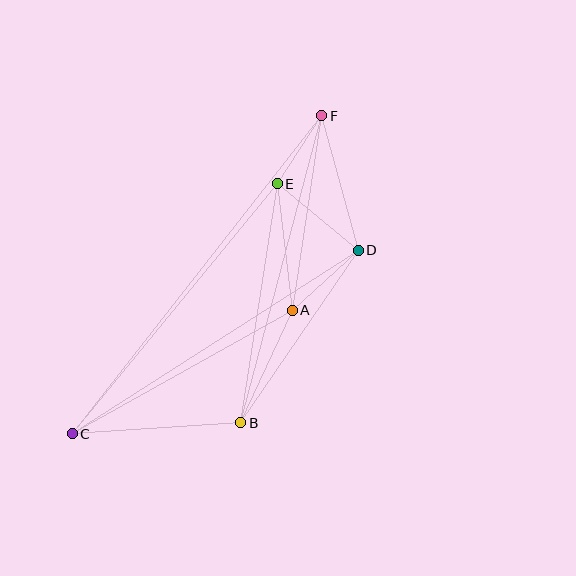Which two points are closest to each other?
Points E and F are closest to each other.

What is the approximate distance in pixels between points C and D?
The distance between C and D is approximately 340 pixels.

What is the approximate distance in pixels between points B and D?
The distance between B and D is approximately 209 pixels.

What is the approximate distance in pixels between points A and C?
The distance between A and C is approximately 252 pixels.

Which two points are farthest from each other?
Points C and F are farthest from each other.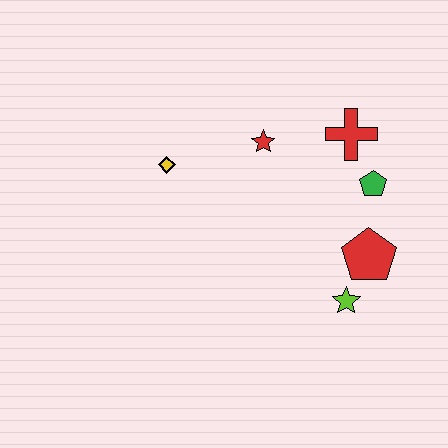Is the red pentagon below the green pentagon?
Yes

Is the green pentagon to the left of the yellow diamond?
No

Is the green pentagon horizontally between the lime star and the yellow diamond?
No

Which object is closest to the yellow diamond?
The red star is closest to the yellow diamond.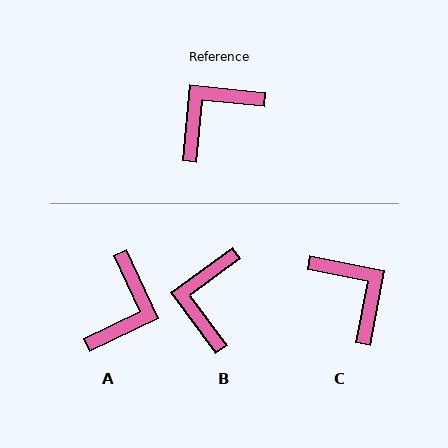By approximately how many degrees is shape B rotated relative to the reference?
Approximately 42 degrees counter-clockwise.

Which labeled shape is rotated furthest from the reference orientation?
A, about 149 degrees away.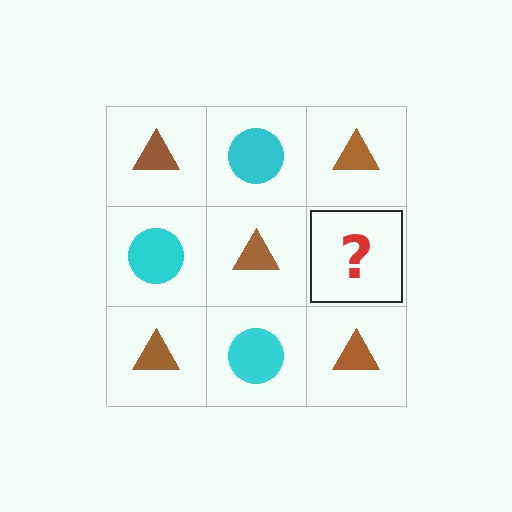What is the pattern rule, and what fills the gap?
The rule is that it alternates brown triangle and cyan circle in a checkerboard pattern. The gap should be filled with a cyan circle.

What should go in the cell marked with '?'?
The missing cell should contain a cyan circle.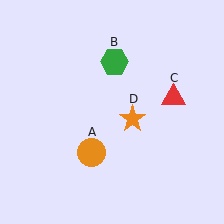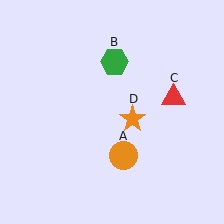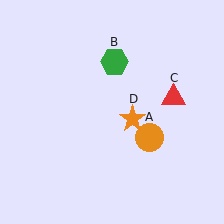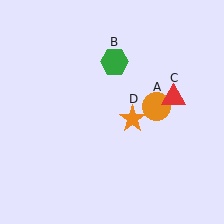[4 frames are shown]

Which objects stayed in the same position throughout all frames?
Green hexagon (object B) and red triangle (object C) and orange star (object D) remained stationary.